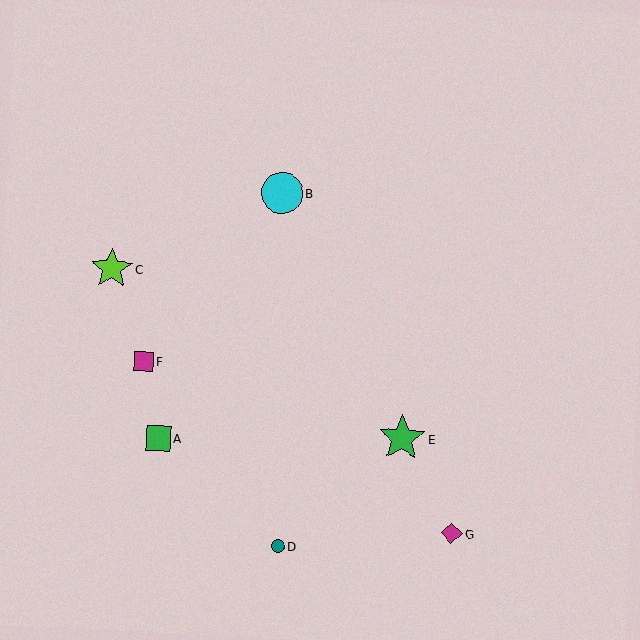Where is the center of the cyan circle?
The center of the cyan circle is at (282, 193).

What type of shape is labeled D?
Shape D is a teal circle.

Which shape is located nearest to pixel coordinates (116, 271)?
The lime star (labeled C) at (112, 268) is nearest to that location.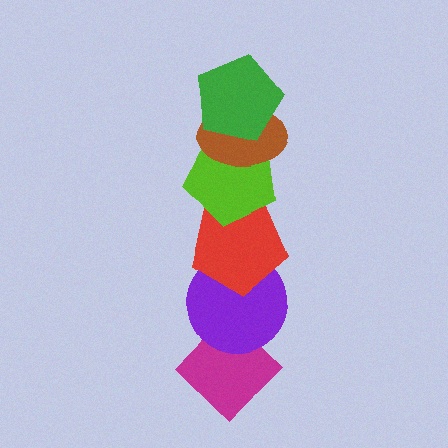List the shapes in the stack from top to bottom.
From top to bottom: the green pentagon, the brown ellipse, the lime pentagon, the red pentagon, the purple circle, the magenta diamond.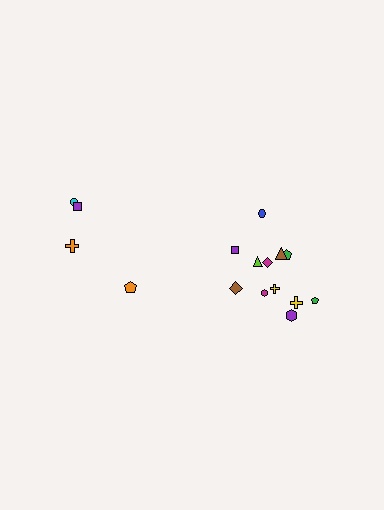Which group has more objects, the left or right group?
The right group.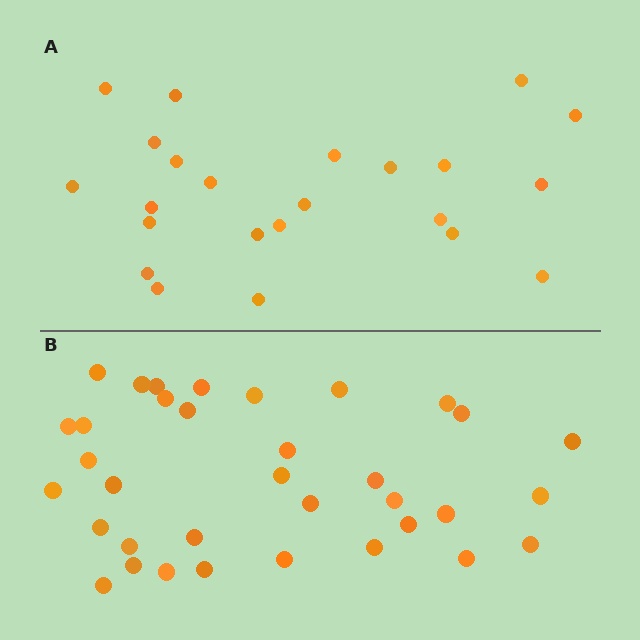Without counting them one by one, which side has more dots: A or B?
Region B (the bottom region) has more dots.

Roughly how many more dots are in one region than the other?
Region B has roughly 12 or so more dots than region A.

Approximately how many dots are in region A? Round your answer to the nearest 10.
About 20 dots. (The exact count is 23, which rounds to 20.)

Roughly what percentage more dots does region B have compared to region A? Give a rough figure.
About 50% more.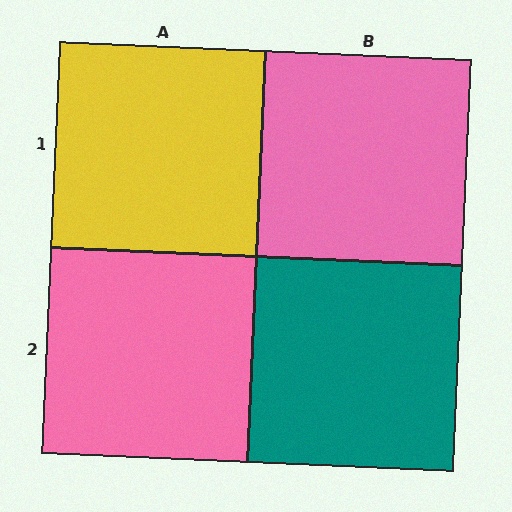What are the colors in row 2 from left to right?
Pink, teal.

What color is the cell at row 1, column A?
Yellow.